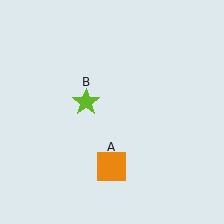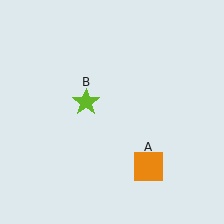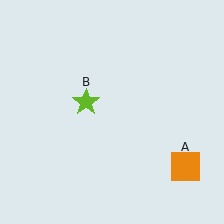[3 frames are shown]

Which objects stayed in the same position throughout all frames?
Lime star (object B) remained stationary.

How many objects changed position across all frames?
1 object changed position: orange square (object A).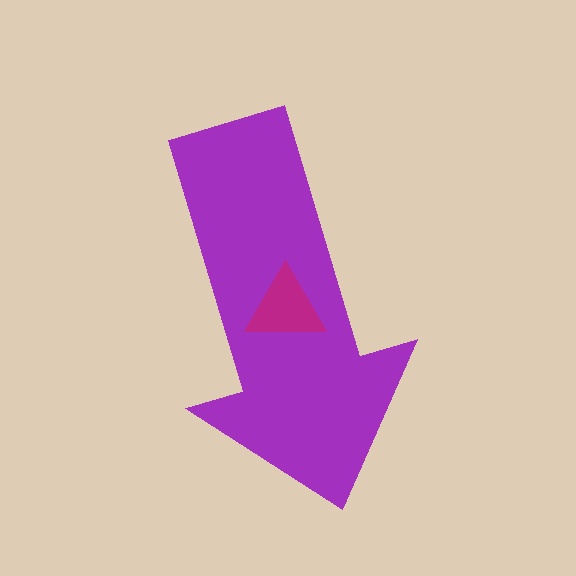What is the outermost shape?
The purple arrow.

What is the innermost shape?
The magenta triangle.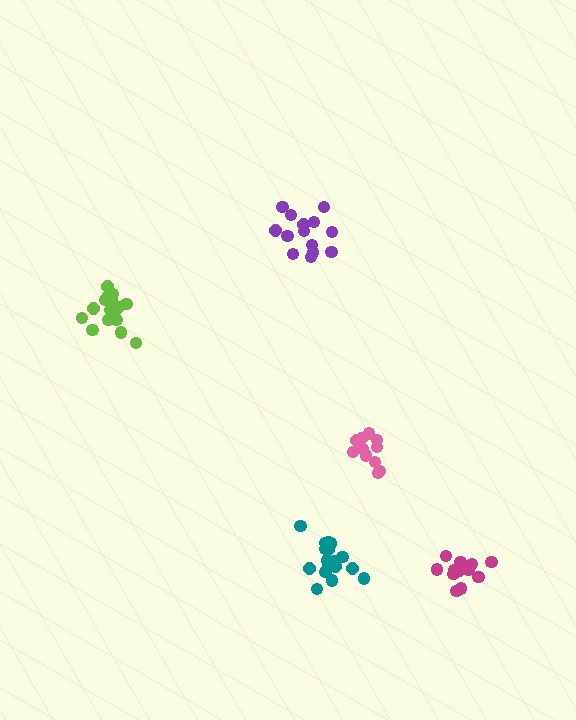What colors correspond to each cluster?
The clusters are colored: purple, pink, teal, magenta, lime.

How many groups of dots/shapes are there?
There are 5 groups.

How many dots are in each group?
Group 1: 14 dots, Group 2: 11 dots, Group 3: 17 dots, Group 4: 12 dots, Group 5: 17 dots (71 total).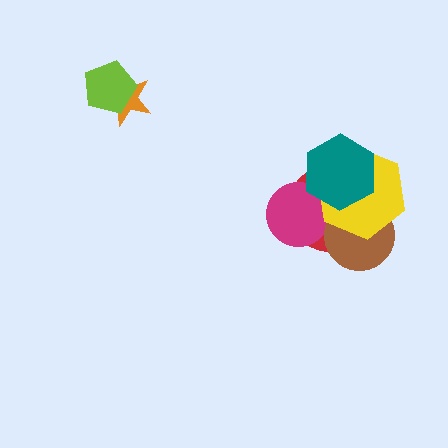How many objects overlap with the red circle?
4 objects overlap with the red circle.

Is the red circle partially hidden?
Yes, it is partially covered by another shape.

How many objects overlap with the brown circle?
3 objects overlap with the brown circle.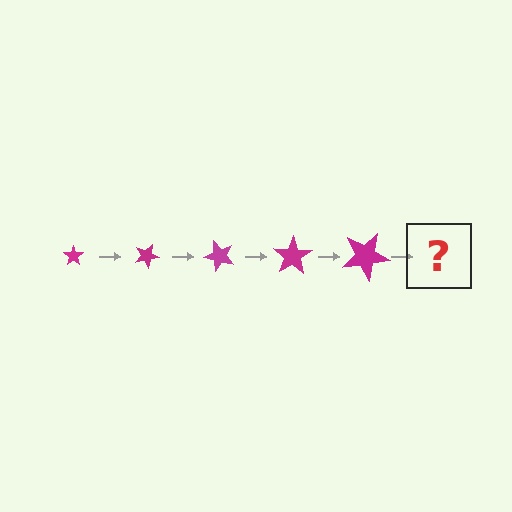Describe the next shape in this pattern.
It should be a star, larger than the previous one and rotated 125 degrees from the start.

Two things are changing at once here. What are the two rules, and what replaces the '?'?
The two rules are that the star grows larger each step and it rotates 25 degrees each step. The '?' should be a star, larger than the previous one and rotated 125 degrees from the start.